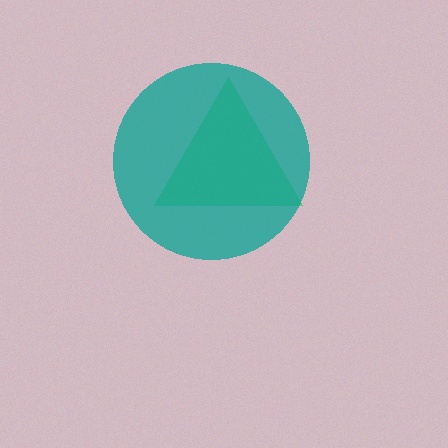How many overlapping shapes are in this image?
There are 2 overlapping shapes in the image.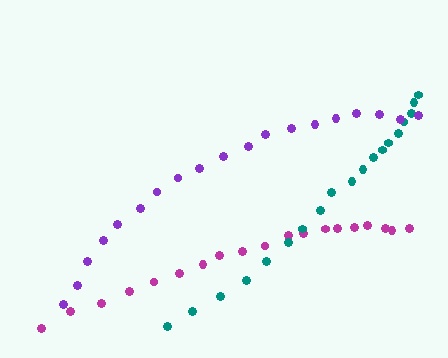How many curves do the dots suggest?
There are 3 distinct paths.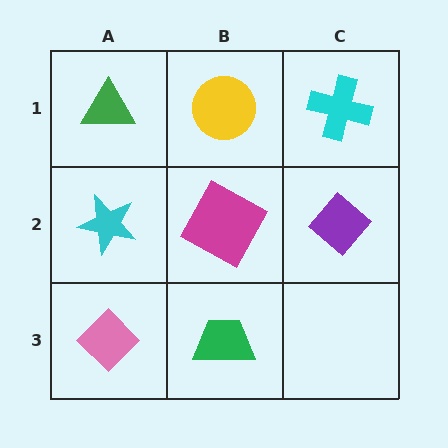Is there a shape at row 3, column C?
No, that cell is empty.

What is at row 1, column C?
A cyan cross.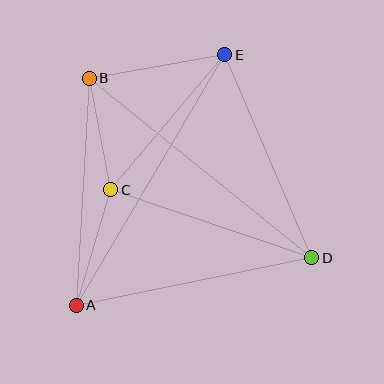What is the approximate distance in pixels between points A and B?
The distance between A and B is approximately 228 pixels.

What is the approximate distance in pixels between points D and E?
The distance between D and E is approximately 221 pixels.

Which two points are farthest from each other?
Points A and E are farthest from each other.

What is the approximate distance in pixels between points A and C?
The distance between A and C is approximately 121 pixels.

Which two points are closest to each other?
Points B and C are closest to each other.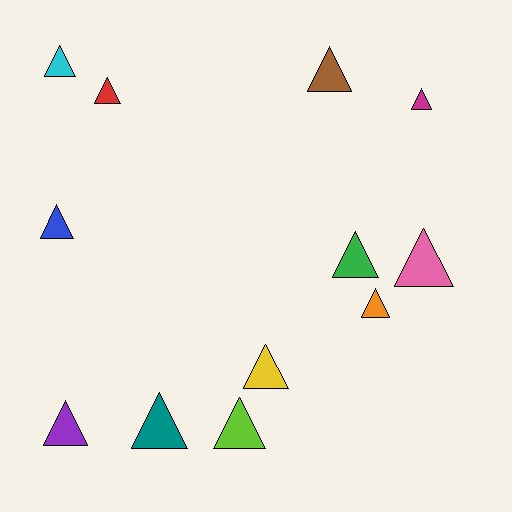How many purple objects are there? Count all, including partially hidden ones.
There is 1 purple object.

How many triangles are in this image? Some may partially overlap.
There are 12 triangles.